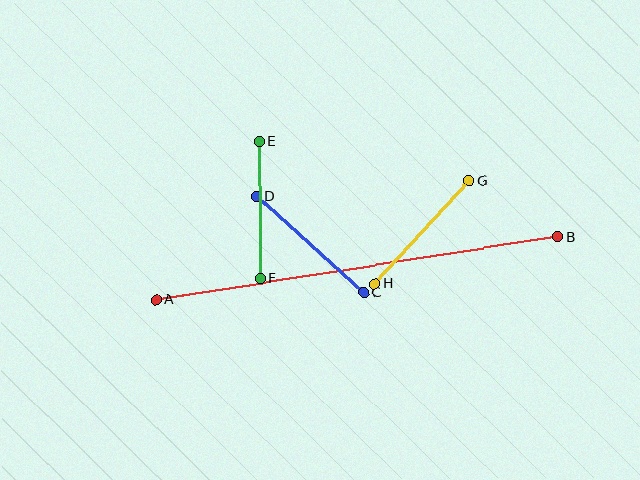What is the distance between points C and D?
The distance is approximately 145 pixels.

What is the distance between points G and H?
The distance is approximately 139 pixels.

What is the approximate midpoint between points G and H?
The midpoint is at approximately (422, 232) pixels.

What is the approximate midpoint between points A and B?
The midpoint is at approximately (357, 268) pixels.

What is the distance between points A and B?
The distance is approximately 407 pixels.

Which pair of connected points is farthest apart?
Points A and B are farthest apart.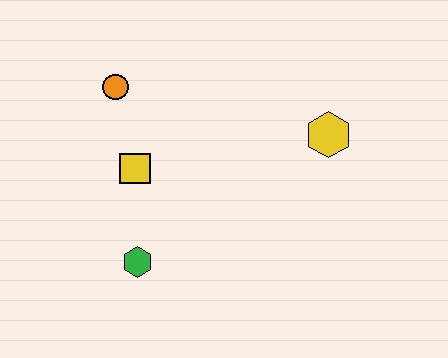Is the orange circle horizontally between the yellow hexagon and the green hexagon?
No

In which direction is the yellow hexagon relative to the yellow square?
The yellow hexagon is to the right of the yellow square.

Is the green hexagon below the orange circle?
Yes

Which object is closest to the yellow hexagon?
The yellow square is closest to the yellow hexagon.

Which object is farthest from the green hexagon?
The yellow hexagon is farthest from the green hexagon.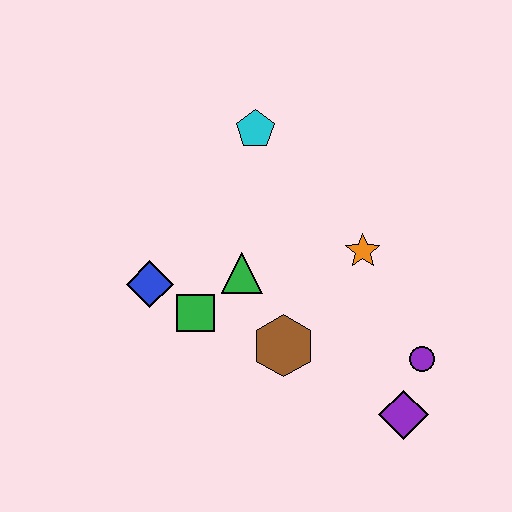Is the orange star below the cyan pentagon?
Yes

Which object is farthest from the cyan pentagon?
The purple diamond is farthest from the cyan pentagon.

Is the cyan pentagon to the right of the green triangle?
Yes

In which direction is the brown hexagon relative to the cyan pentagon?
The brown hexagon is below the cyan pentagon.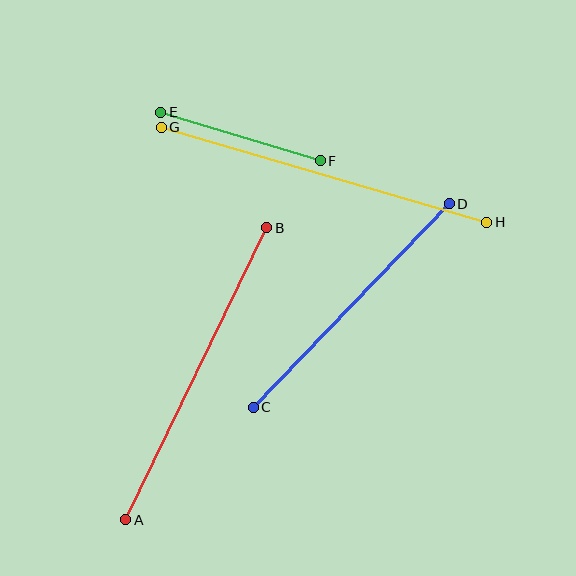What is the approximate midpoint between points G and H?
The midpoint is at approximately (324, 175) pixels.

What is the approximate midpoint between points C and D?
The midpoint is at approximately (351, 305) pixels.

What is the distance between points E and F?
The distance is approximately 166 pixels.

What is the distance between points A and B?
The distance is approximately 324 pixels.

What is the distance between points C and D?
The distance is approximately 282 pixels.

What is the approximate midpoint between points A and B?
The midpoint is at approximately (196, 374) pixels.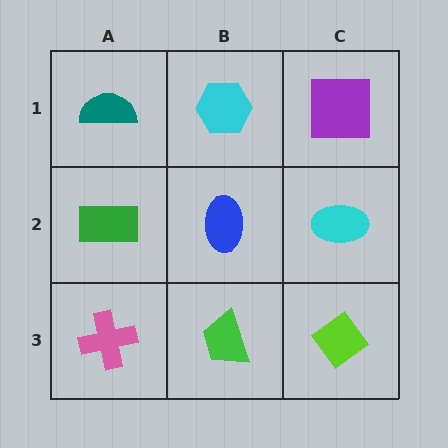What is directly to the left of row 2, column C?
A blue ellipse.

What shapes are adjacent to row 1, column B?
A blue ellipse (row 2, column B), a teal semicircle (row 1, column A), a purple square (row 1, column C).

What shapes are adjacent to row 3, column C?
A cyan ellipse (row 2, column C), a green trapezoid (row 3, column B).